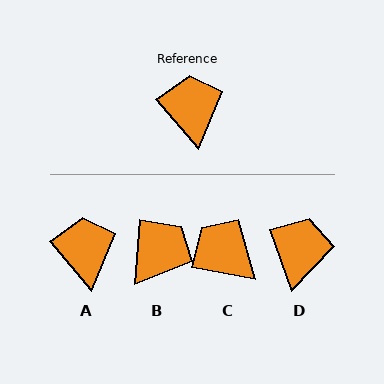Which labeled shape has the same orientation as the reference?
A.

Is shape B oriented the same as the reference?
No, it is off by about 45 degrees.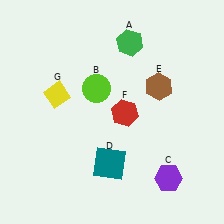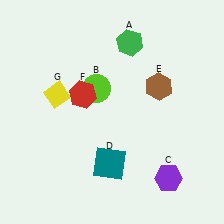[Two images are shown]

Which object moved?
The red hexagon (F) moved left.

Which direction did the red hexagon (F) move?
The red hexagon (F) moved left.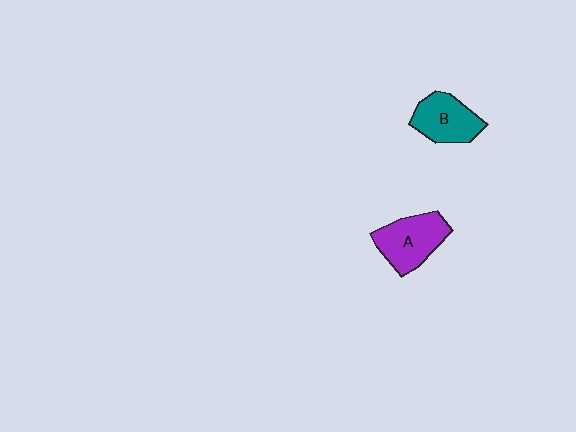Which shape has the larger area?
Shape A (purple).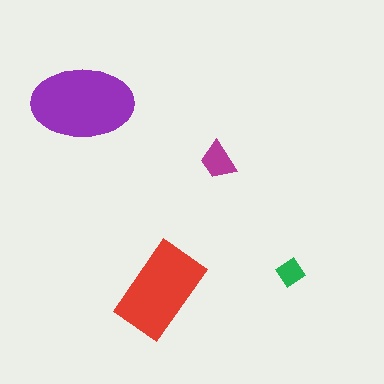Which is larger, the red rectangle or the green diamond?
The red rectangle.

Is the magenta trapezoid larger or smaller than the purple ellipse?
Smaller.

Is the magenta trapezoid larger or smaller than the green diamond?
Larger.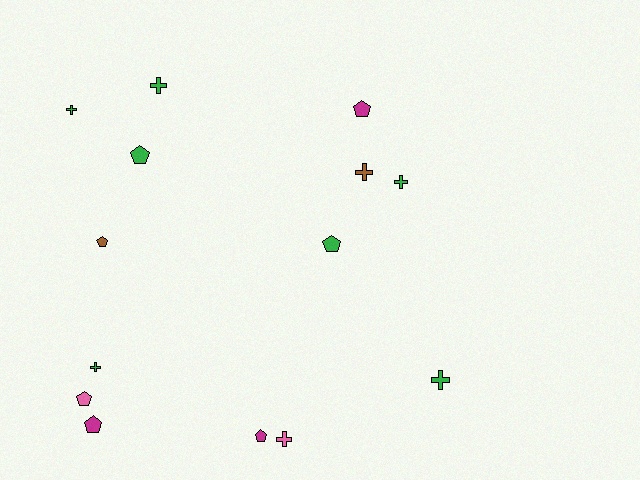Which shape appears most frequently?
Cross, with 7 objects.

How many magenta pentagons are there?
There are 3 magenta pentagons.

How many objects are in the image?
There are 14 objects.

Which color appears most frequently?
Green, with 7 objects.